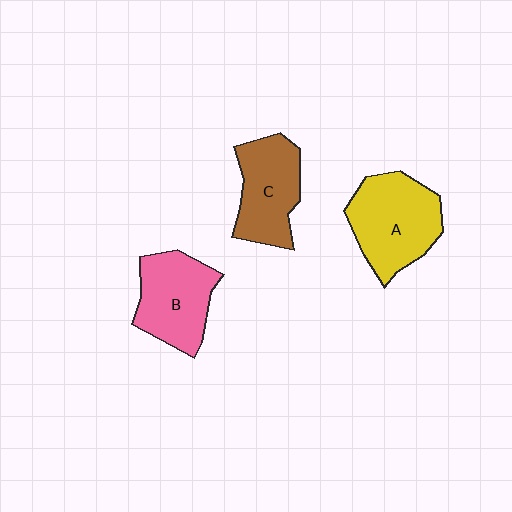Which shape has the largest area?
Shape A (yellow).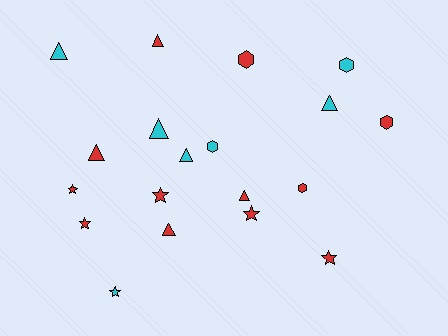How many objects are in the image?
There are 19 objects.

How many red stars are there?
There are 5 red stars.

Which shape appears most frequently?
Triangle, with 8 objects.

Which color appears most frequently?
Red, with 12 objects.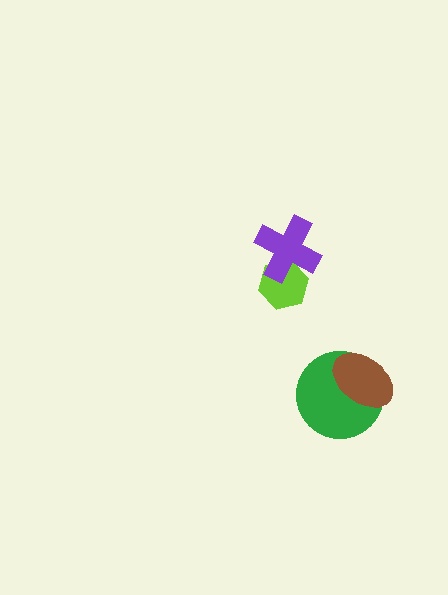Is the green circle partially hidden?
Yes, it is partially covered by another shape.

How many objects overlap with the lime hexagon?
1 object overlaps with the lime hexagon.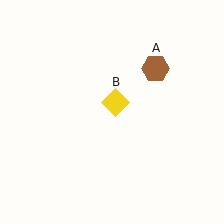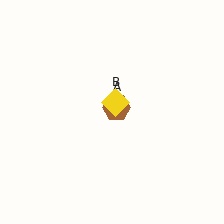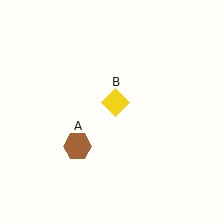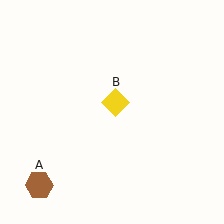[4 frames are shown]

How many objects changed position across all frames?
1 object changed position: brown hexagon (object A).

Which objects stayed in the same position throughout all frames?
Yellow diamond (object B) remained stationary.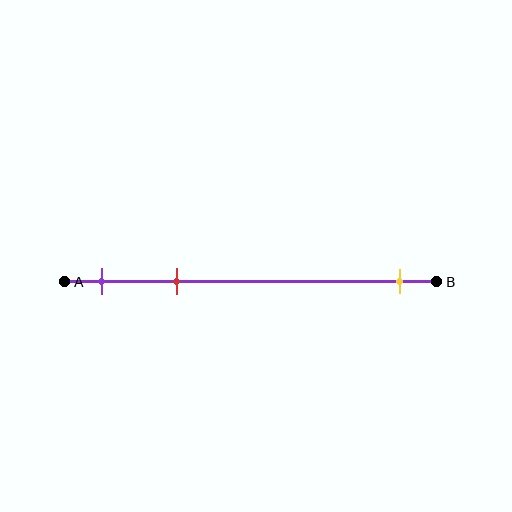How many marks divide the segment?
There are 3 marks dividing the segment.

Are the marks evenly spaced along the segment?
No, the marks are not evenly spaced.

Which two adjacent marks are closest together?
The purple and red marks are the closest adjacent pair.